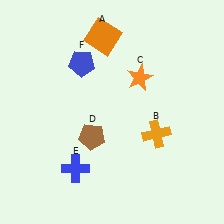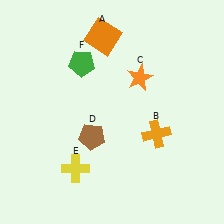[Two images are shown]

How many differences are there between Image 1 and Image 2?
There are 2 differences between the two images.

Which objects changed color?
E changed from blue to yellow. F changed from blue to green.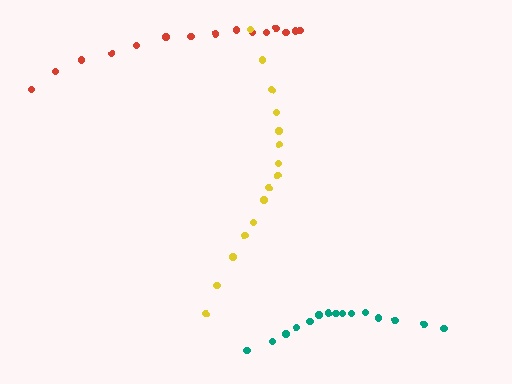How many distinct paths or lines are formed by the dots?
There are 3 distinct paths.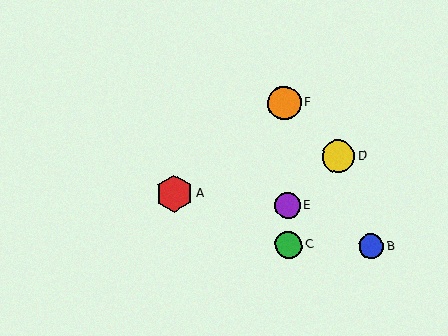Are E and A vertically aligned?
No, E is at x≈288 and A is at x≈174.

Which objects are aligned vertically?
Objects C, E, F are aligned vertically.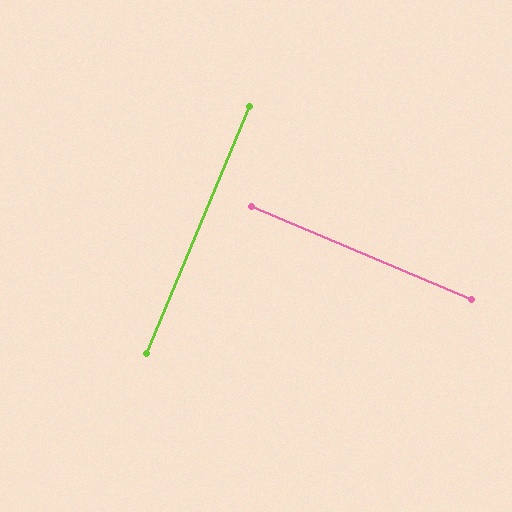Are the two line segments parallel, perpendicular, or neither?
Perpendicular — they meet at approximately 90°.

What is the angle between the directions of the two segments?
Approximately 90 degrees.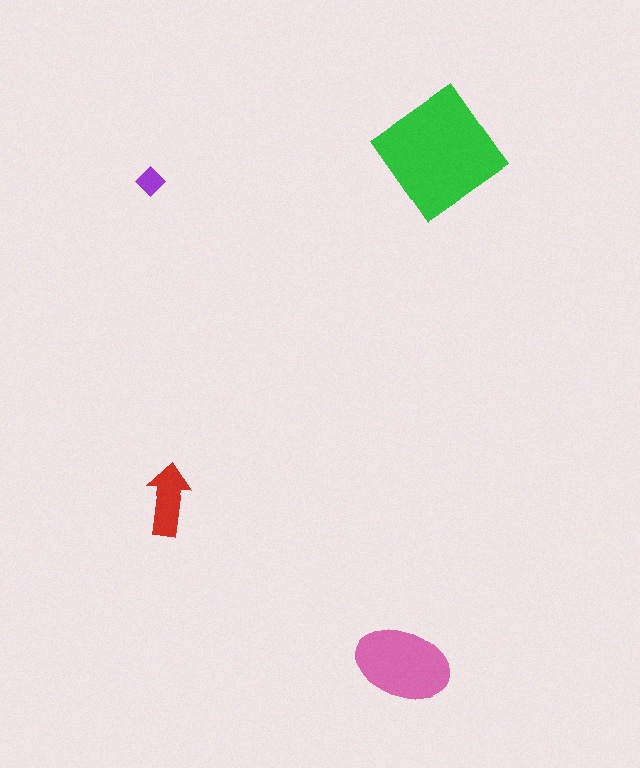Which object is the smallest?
The purple diamond.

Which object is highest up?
The green diamond is topmost.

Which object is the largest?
The green diamond.